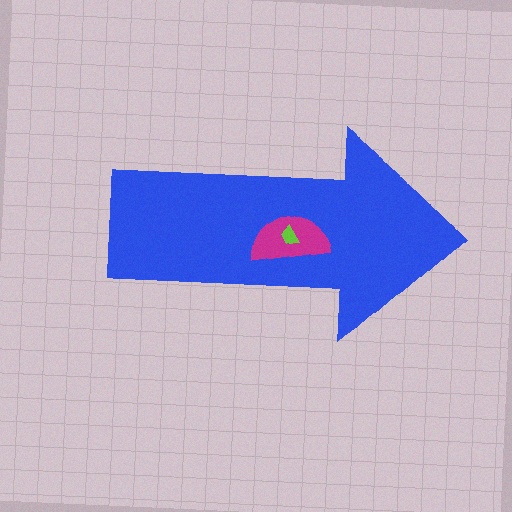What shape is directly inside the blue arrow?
The magenta semicircle.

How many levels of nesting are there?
3.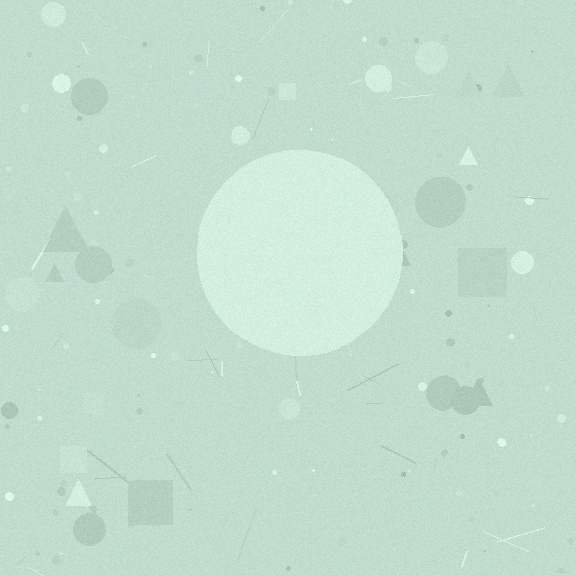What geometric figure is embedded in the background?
A circle is embedded in the background.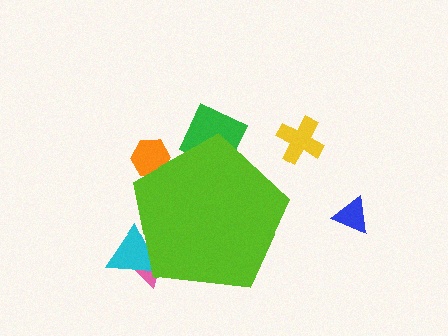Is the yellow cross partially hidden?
No, the yellow cross is fully visible.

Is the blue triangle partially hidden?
No, the blue triangle is fully visible.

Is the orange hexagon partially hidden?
Yes, the orange hexagon is partially hidden behind the lime pentagon.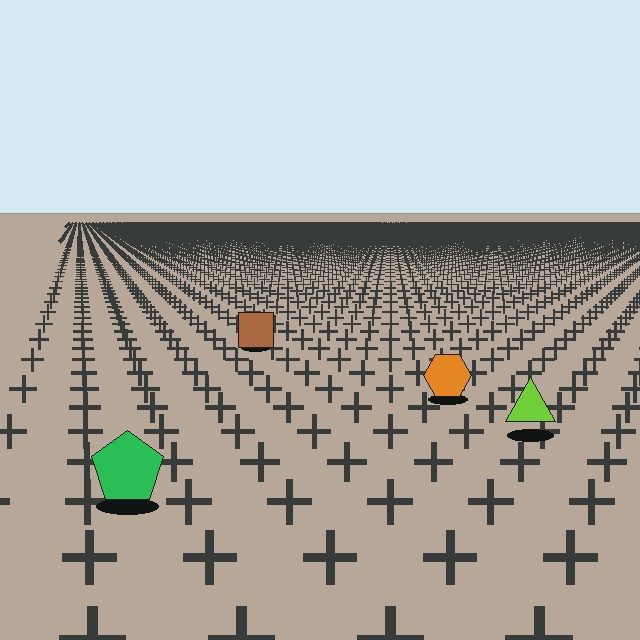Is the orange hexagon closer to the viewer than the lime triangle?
No. The lime triangle is closer — you can tell from the texture gradient: the ground texture is coarser near it.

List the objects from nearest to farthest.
From nearest to farthest: the green pentagon, the lime triangle, the orange hexagon, the brown square.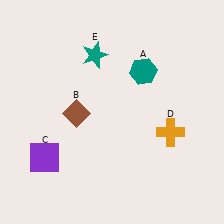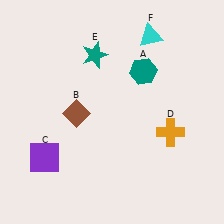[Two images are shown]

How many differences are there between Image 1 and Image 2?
There is 1 difference between the two images.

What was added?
A cyan triangle (F) was added in Image 2.